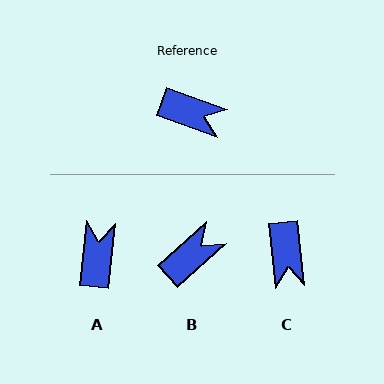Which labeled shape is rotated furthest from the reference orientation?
A, about 104 degrees away.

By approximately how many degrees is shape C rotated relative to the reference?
Approximately 64 degrees clockwise.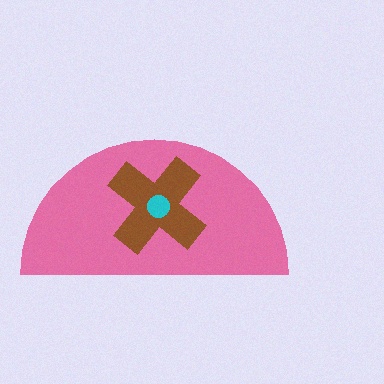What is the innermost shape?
The cyan circle.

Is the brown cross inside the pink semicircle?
Yes.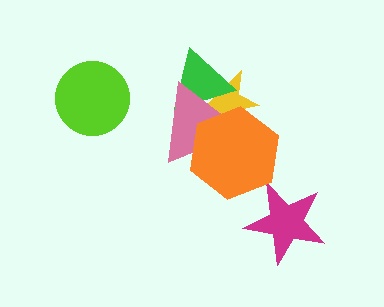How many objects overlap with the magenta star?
0 objects overlap with the magenta star.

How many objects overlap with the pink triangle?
3 objects overlap with the pink triangle.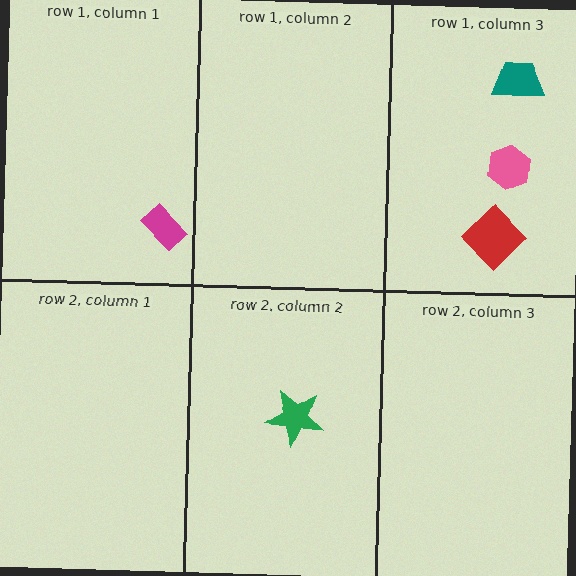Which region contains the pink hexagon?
The row 1, column 3 region.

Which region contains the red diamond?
The row 1, column 3 region.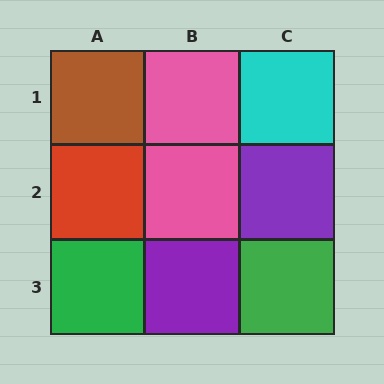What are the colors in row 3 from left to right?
Green, purple, green.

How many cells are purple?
2 cells are purple.